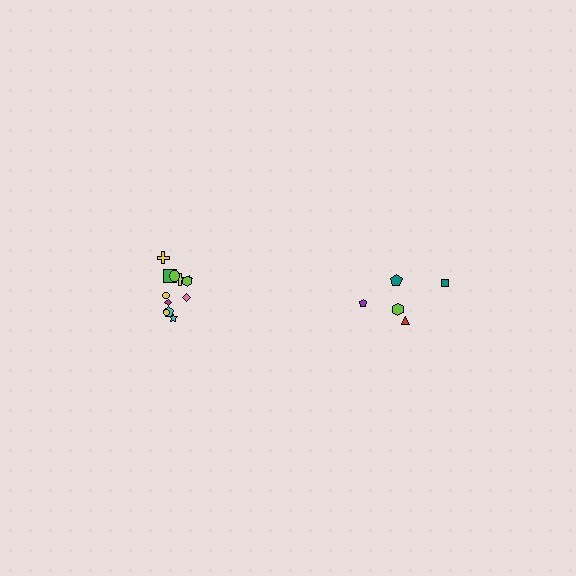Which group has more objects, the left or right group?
The left group.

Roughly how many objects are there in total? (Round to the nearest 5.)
Roughly 15 objects in total.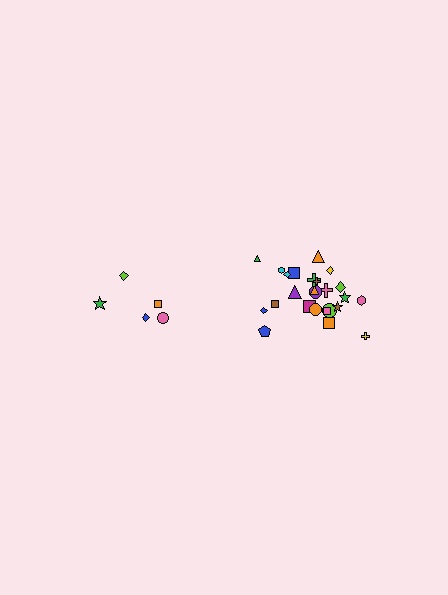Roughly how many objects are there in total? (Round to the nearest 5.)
Roughly 30 objects in total.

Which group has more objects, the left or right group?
The right group.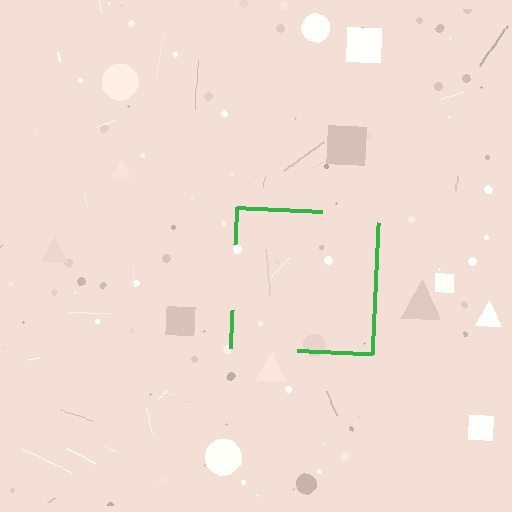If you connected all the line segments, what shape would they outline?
They would outline a square.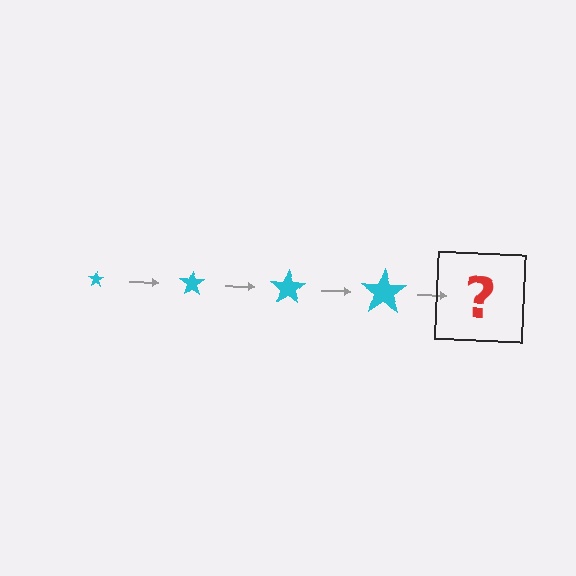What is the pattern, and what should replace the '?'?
The pattern is that the star gets progressively larger each step. The '?' should be a cyan star, larger than the previous one.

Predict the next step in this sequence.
The next step is a cyan star, larger than the previous one.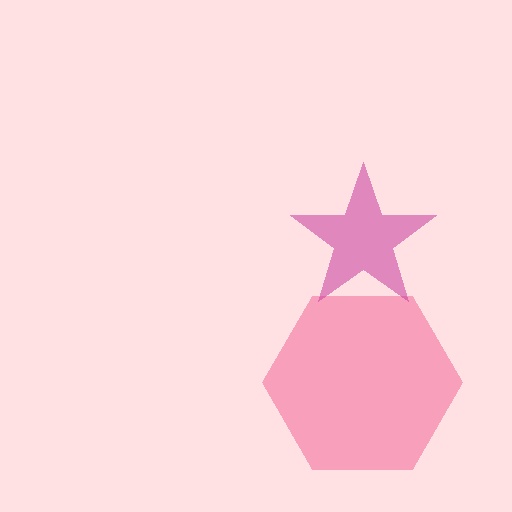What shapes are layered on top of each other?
The layered shapes are: a pink hexagon, a magenta star.